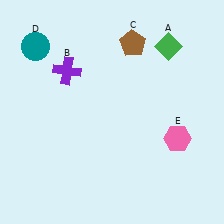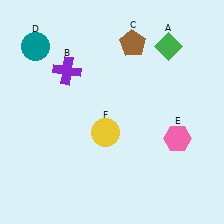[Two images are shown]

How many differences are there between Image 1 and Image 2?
There is 1 difference between the two images.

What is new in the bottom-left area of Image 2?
A yellow circle (F) was added in the bottom-left area of Image 2.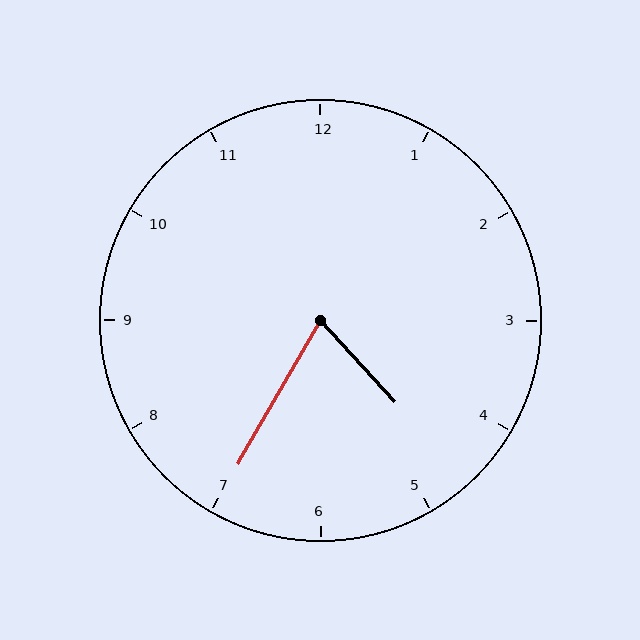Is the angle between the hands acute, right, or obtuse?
It is acute.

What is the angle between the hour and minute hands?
Approximately 72 degrees.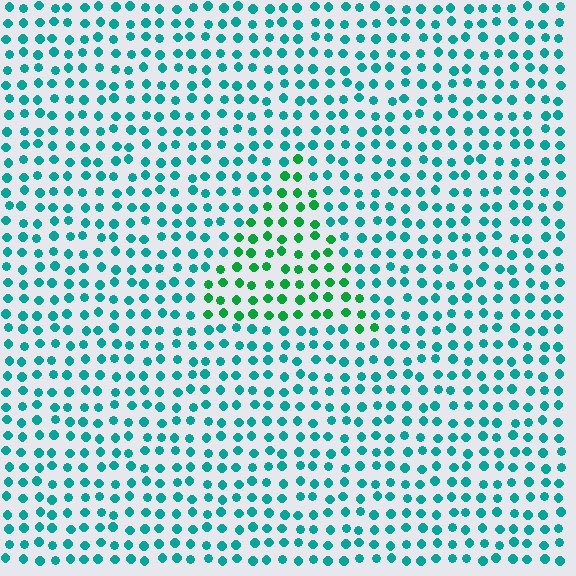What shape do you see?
I see a triangle.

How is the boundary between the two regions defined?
The boundary is defined purely by a slight shift in hue (about 37 degrees). Spacing, size, and orientation are identical on both sides.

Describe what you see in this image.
The image is filled with small teal elements in a uniform arrangement. A triangle-shaped region is visible where the elements are tinted to a slightly different hue, forming a subtle color boundary.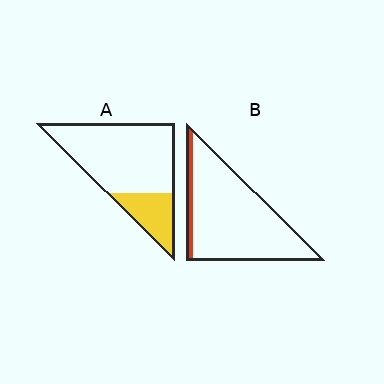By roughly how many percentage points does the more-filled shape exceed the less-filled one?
By roughly 15 percentage points (A over B).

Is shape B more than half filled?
No.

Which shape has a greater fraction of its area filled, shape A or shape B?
Shape A.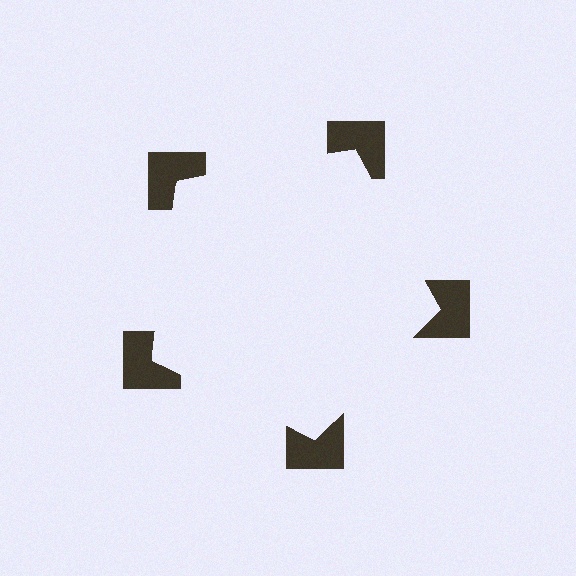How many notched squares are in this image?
There are 5 — one at each vertex of the illusory pentagon.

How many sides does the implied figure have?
5 sides.